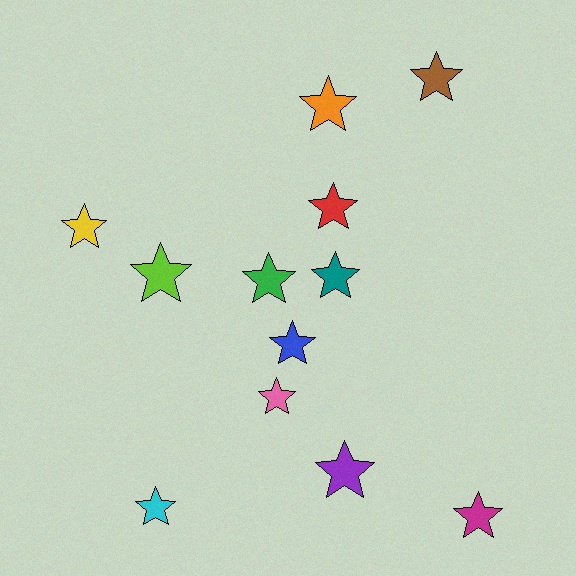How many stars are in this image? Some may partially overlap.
There are 12 stars.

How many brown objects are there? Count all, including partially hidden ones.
There is 1 brown object.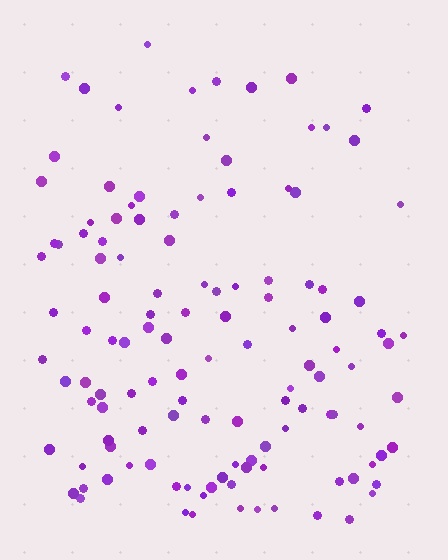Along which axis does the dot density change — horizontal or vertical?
Vertical.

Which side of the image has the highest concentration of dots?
The bottom.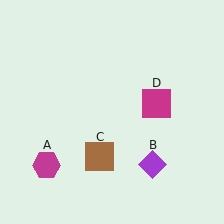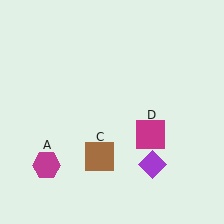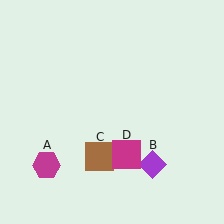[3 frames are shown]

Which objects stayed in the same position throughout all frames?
Magenta hexagon (object A) and purple diamond (object B) and brown square (object C) remained stationary.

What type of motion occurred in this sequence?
The magenta square (object D) rotated clockwise around the center of the scene.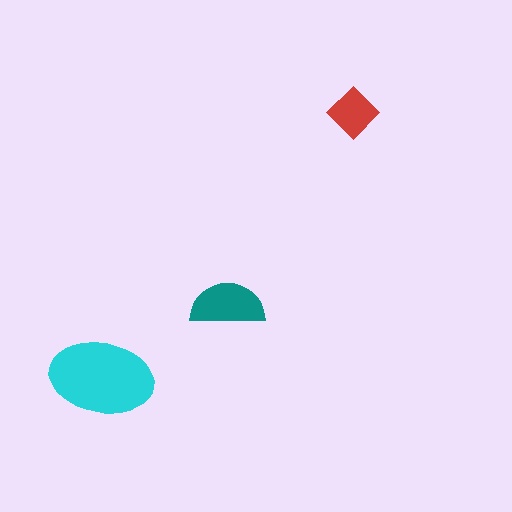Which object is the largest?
The cyan ellipse.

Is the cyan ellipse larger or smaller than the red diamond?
Larger.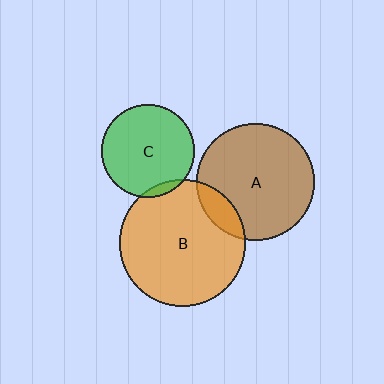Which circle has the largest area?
Circle B (orange).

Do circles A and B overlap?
Yes.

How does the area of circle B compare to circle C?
Approximately 1.8 times.